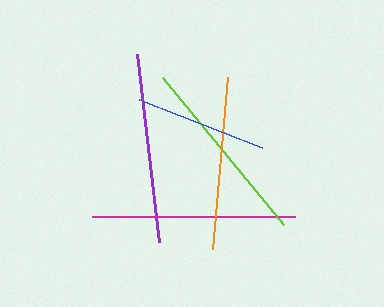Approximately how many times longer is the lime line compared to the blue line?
The lime line is approximately 1.4 times the length of the blue line.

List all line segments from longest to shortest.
From longest to shortest: magenta, lime, purple, orange, blue.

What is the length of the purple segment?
The purple segment is approximately 189 pixels long.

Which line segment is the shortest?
The blue line is the shortest at approximately 133 pixels.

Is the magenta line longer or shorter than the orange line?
The magenta line is longer than the orange line.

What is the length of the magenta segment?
The magenta segment is approximately 203 pixels long.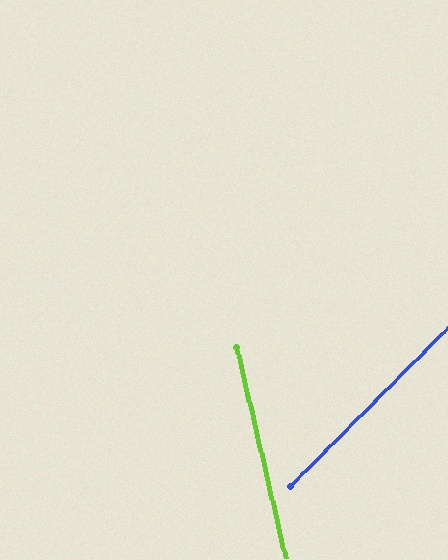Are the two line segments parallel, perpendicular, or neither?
Neither parallel nor perpendicular — they differ by about 58°.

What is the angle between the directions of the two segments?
Approximately 58 degrees.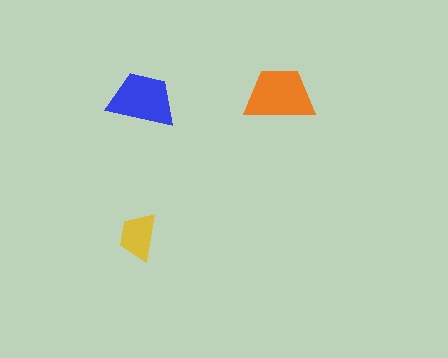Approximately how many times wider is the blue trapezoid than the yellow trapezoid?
About 1.5 times wider.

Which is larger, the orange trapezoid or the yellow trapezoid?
The orange one.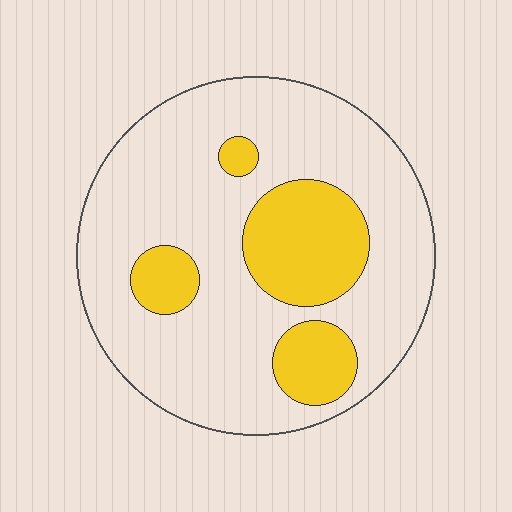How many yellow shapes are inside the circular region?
4.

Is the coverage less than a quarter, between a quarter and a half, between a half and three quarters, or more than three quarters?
Less than a quarter.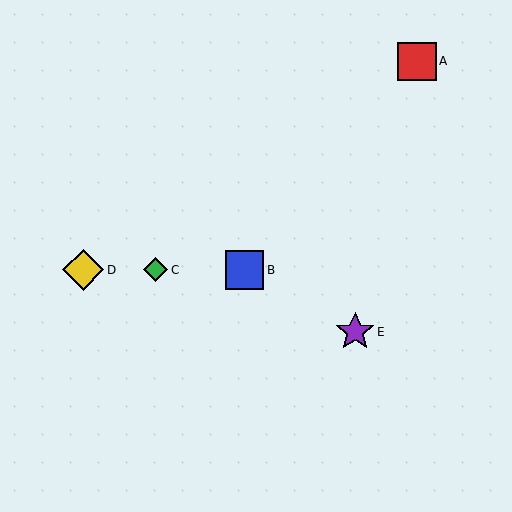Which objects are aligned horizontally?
Objects B, C, D are aligned horizontally.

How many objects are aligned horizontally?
3 objects (B, C, D) are aligned horizontally.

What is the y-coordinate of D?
Object D is at y≈270.